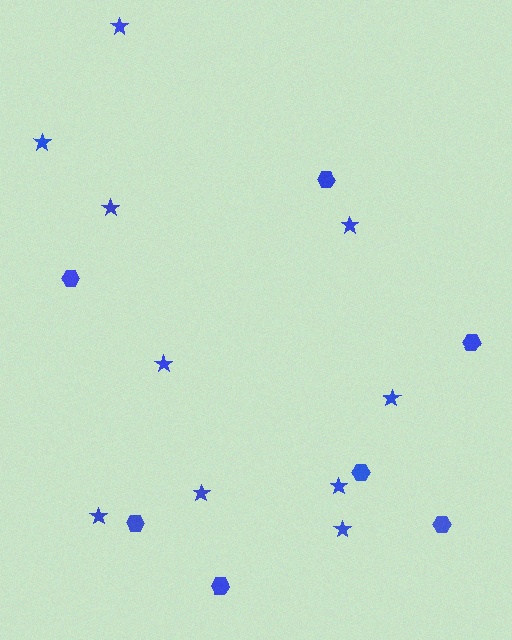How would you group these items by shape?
There are 2 groups: one group of hexagons (7) and one group of stars (10).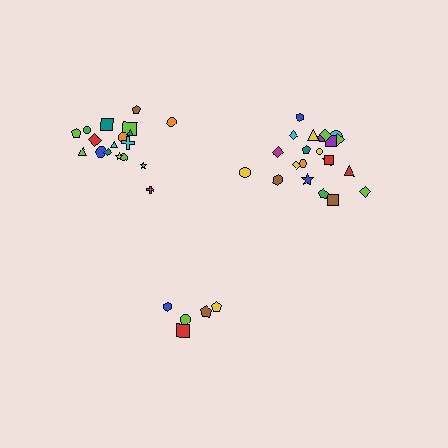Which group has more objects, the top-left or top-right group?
The top-right group.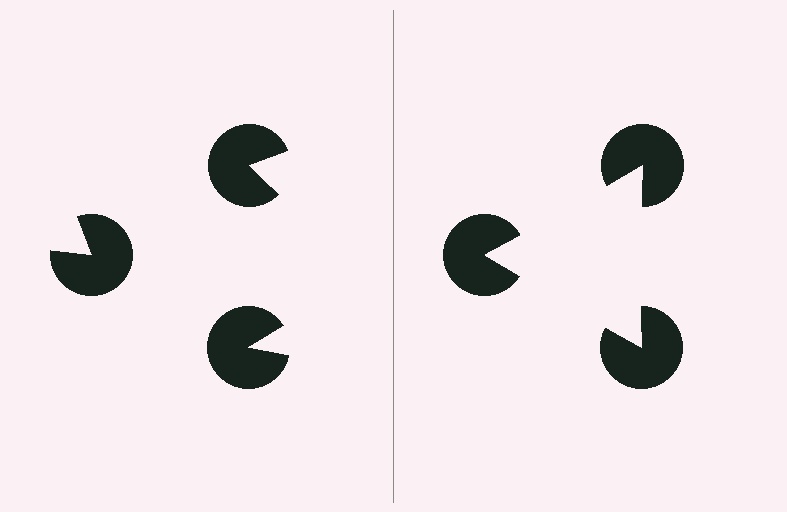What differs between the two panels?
The pac-man discs are positioned identically on both sides; only the wedge orientations differ. On the right they align to a triangle; on the left they are misaligned.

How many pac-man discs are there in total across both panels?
6 — 3 on each side.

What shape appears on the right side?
An illusory triangle.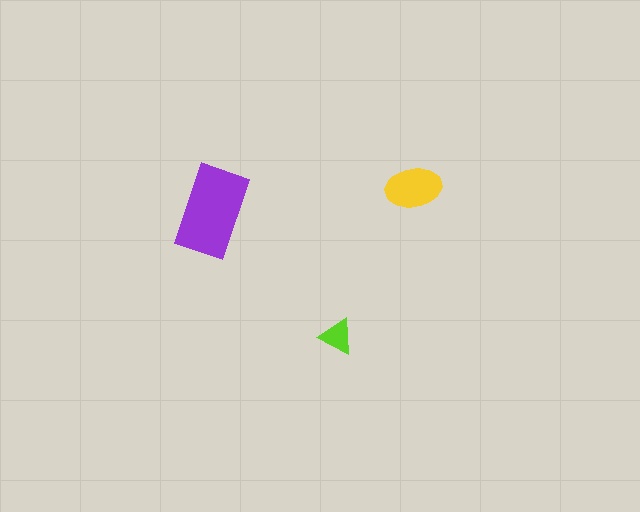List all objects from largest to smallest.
The purple rectangle, the yellow ellipse, the lime triangle.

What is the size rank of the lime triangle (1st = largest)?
3rd.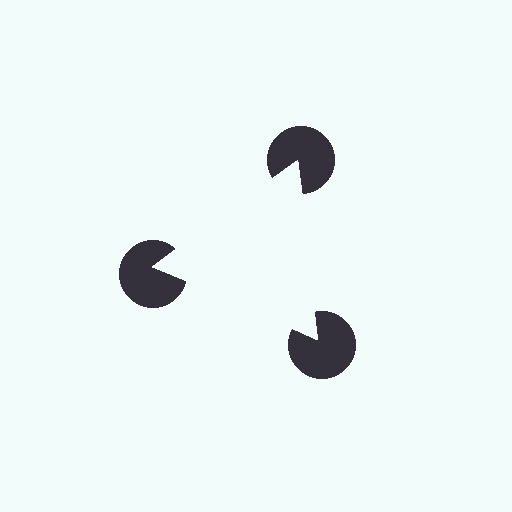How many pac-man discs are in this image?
There are 3 — one at each vertex of the illusory triangle.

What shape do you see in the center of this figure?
An illusory triangle — its edges are inferred from the aligned wedge cuts in the pac-man discs, not physically drawn.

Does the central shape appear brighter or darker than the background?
It typically appears slightly brighter than the background, even though no actual brightness change is drawn.